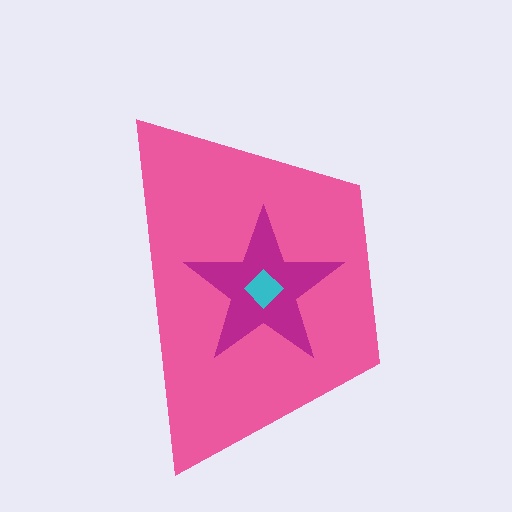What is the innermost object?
The cyan diamond.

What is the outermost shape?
The pink trapezoid.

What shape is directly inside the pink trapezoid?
The magenta star.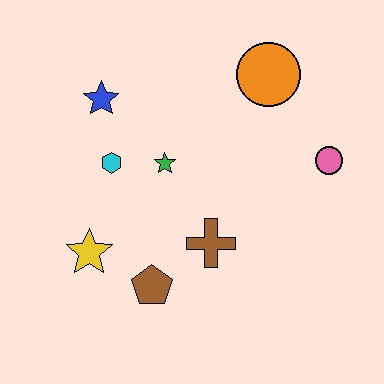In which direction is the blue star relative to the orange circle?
The blue star is to the left of the orange circle.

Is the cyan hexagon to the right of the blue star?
Yes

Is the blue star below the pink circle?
No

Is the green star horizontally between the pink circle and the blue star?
Yes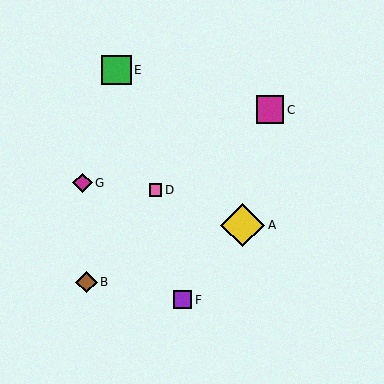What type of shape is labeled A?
Shape A is a yellow diamond.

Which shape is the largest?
The yellow diamond (labeled A) is the largest.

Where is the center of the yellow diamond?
The center of the yellow diamond is at (243, 225).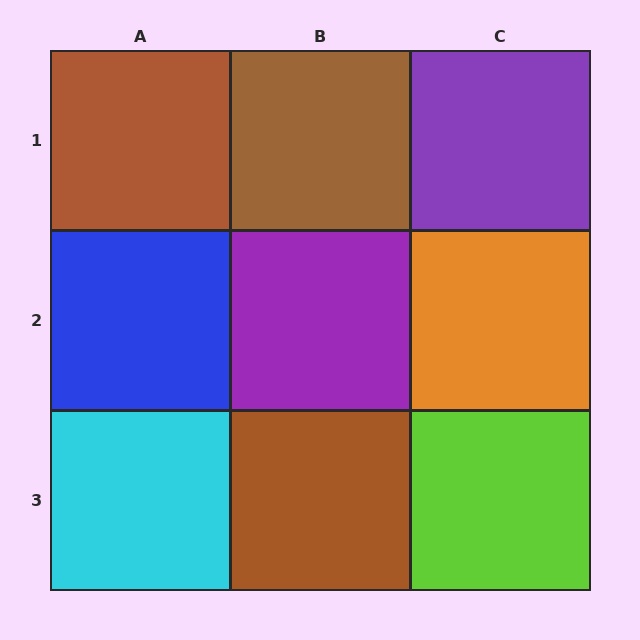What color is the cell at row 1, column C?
Purple.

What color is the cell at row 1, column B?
Brown.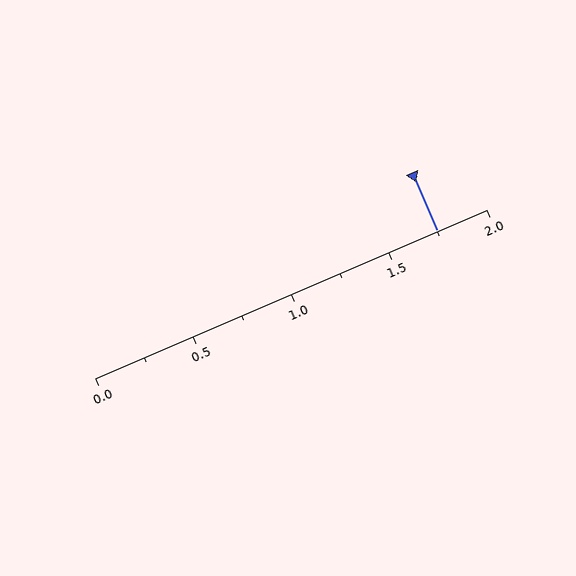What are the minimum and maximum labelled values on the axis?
The axis runs from 0.0 to 2.0.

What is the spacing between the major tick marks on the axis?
The major ticks are spaced 0.5 apart.